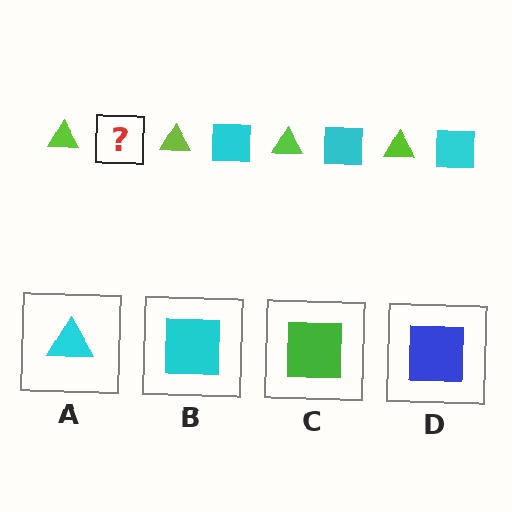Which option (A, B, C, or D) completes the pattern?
B.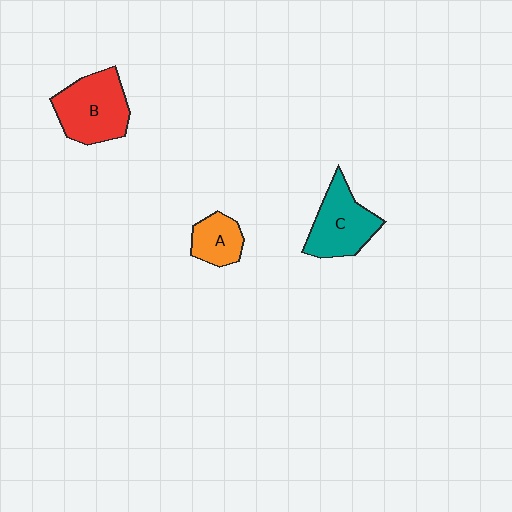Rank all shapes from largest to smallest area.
From largest to smallest: B (red), C (teal), A (orange).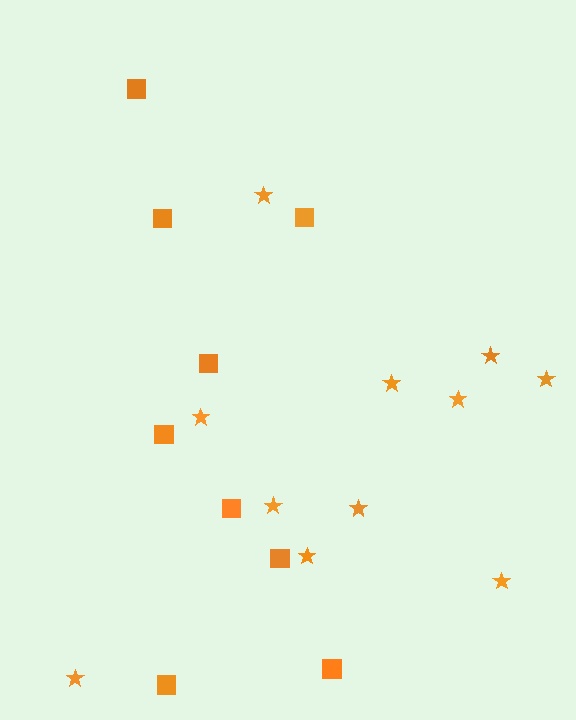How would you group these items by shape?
There are 2 groups: one group of squares (9) and one group of stars (11).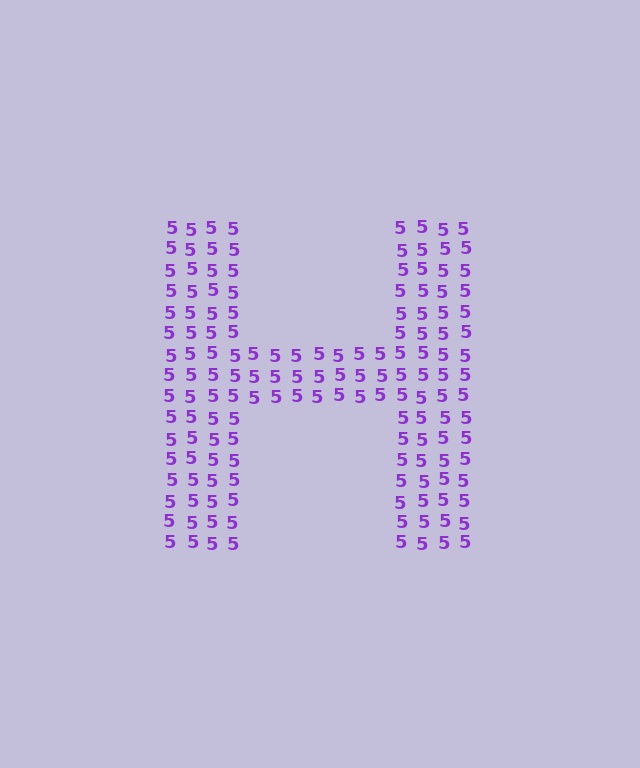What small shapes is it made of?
It is made of small digit 5's.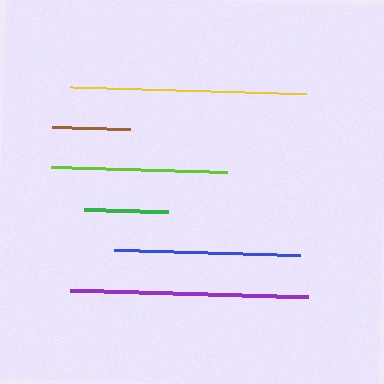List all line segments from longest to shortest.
From longest to shortest: purple, yellow, blue, lime, green, brown.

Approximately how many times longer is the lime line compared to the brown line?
The lime line is approximately 2.3 times the length of the brown line.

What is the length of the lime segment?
The lime segment is approximately 176 pixels long.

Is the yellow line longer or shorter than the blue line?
The yellow line is longer than the blue line.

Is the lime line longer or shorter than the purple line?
The purple line is longer than the lime line.